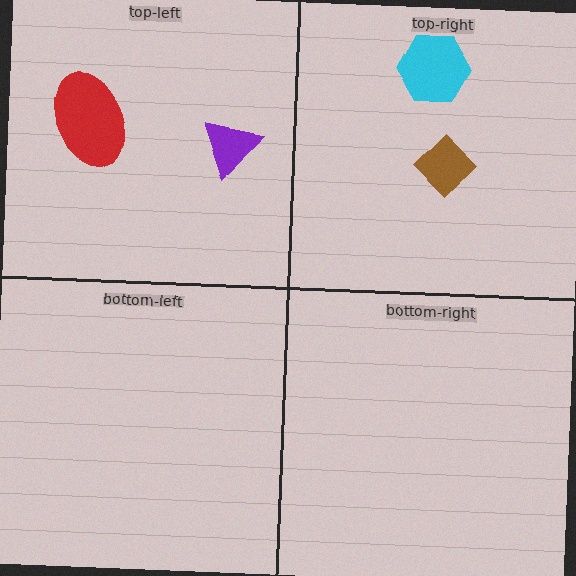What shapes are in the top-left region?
The red ellipse, the purple triangle.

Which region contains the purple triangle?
The top-left region.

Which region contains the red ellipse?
The top-left region.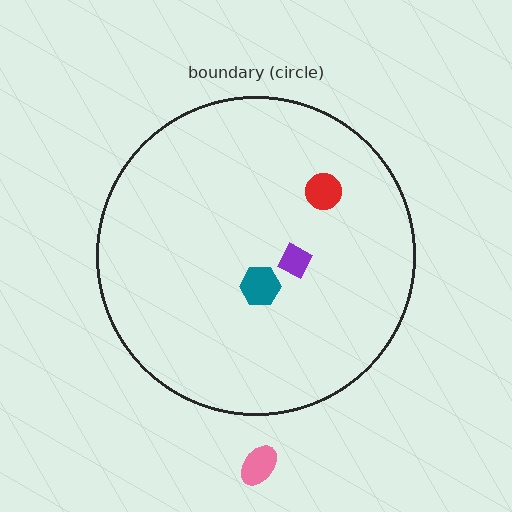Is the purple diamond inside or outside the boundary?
Inside.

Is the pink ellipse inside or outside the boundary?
Outside.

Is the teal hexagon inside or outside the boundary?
Inside.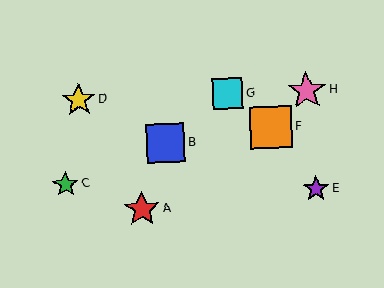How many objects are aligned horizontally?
3 objects (D, G, H) are aligned horizontally.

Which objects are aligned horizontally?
Objects D, G, H are aligned horizontally.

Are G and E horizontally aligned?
No, G is at y≈94 and E is at y≈189.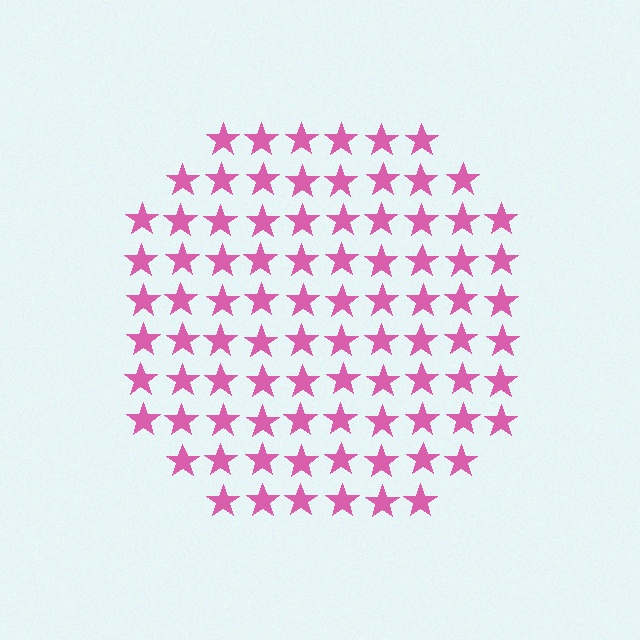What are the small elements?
The small elements are stars.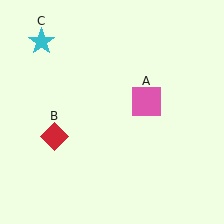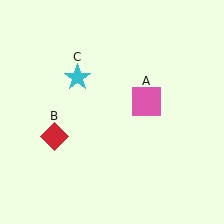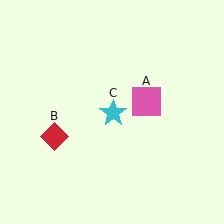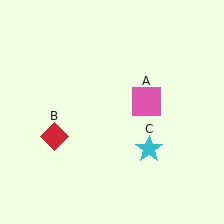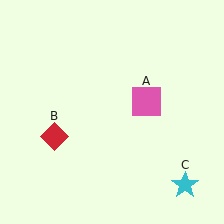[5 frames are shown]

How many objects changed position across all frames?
1 object changed position: cyan star (object C).